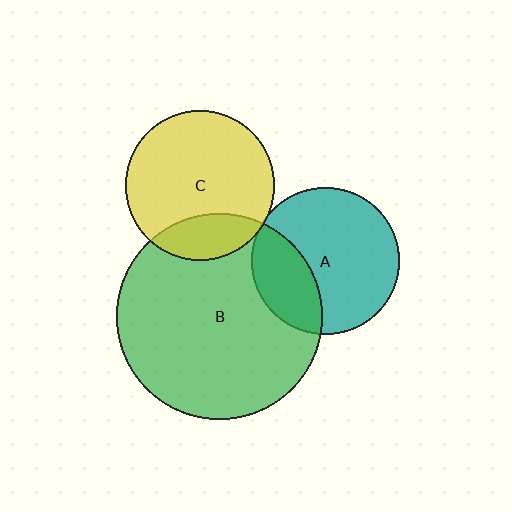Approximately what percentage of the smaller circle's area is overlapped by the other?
Approximately 20%.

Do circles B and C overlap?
Yes.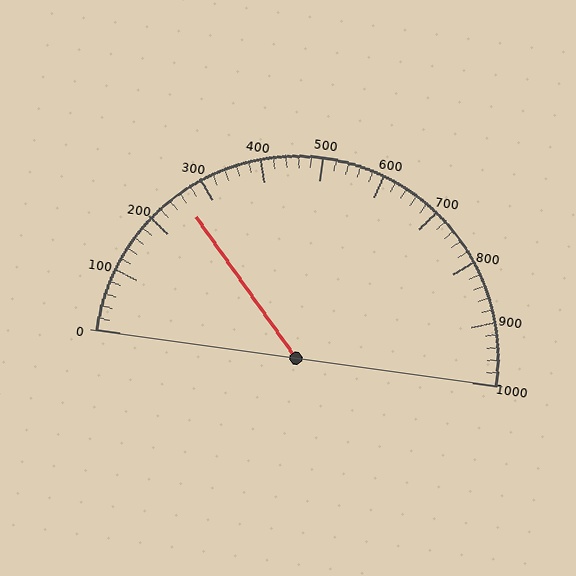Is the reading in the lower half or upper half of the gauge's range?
The reading is in the lower half of the range (0 to 1000).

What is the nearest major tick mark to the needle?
The nearest major tick mark is 300.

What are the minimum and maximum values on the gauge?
The gauge ranges from 0 to 1000.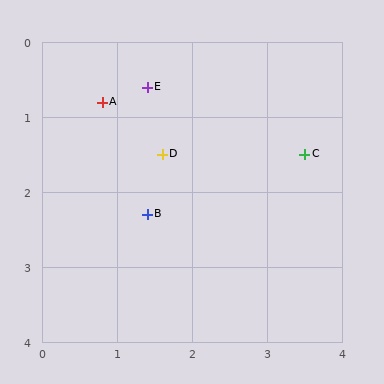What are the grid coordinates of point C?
Point C is at approximately (3.5, 1.5).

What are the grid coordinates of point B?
Point B is at approximately (1.4, 2.3).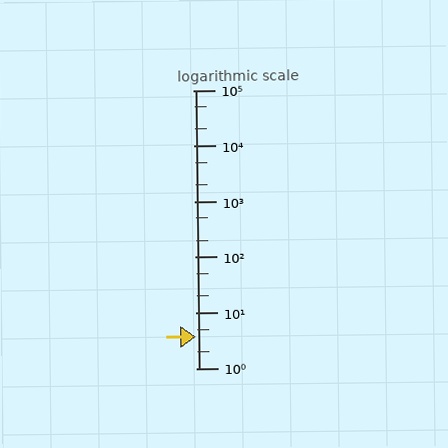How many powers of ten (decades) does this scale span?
The scale spans 5 decades, from 1 to 100000.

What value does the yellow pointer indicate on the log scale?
The pointer indicates approximately 3.7.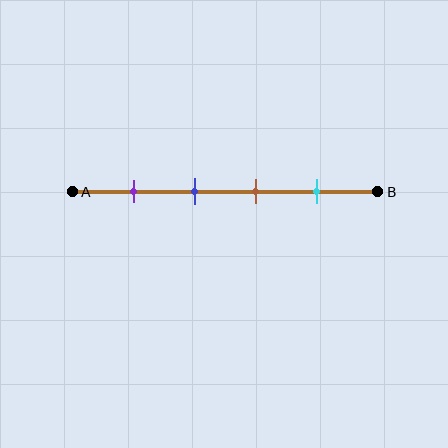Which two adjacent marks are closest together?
The blue and brown marks are the closest adjacent pair.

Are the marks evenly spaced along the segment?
Yes, the marks are approximately evenly spaced.